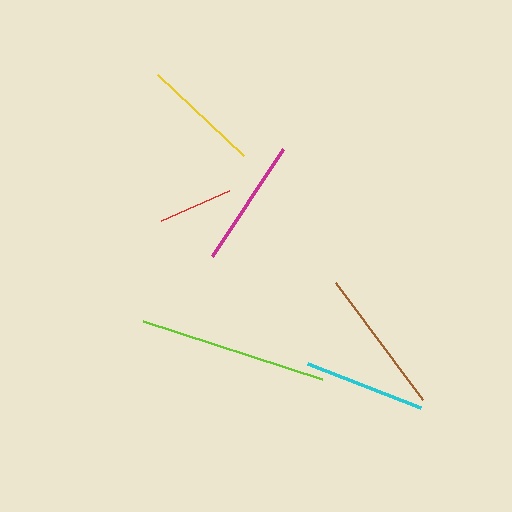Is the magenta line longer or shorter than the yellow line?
The magenta line is longer than the yellow line.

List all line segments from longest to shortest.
From longest to shortest: lime, brown, magenta, cyan, yellow, red.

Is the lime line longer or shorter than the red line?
The lime line is longer than the red line.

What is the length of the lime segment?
The lime segment is approximately 188 pixels long.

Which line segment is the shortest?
The red line is the shortest at approximately 75 pixels.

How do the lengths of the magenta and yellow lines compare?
The magenta and yellow lines are approximately the same length.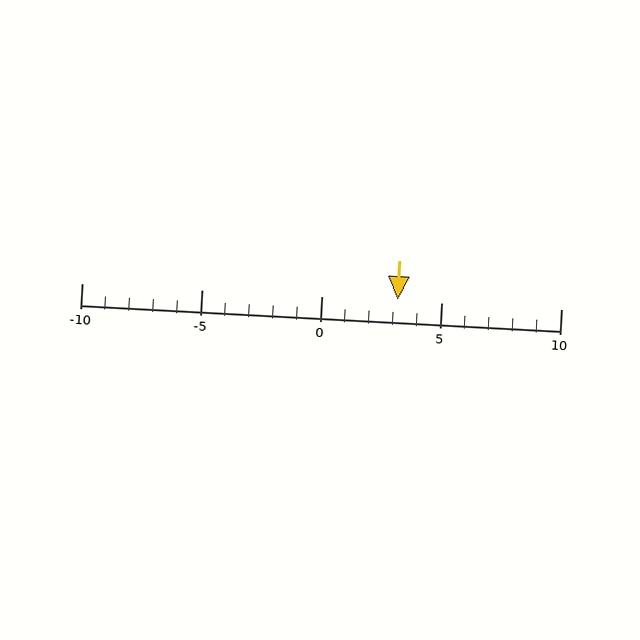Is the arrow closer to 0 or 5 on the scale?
The arrow is closer to 5.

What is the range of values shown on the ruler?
The ruler shows values from -10 to 10.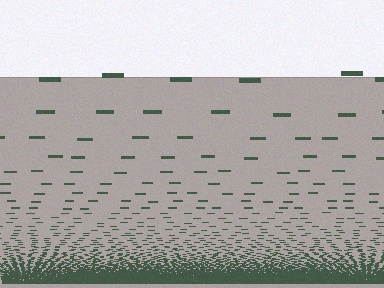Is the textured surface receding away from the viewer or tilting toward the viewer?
The surface appears to tilt toward the viewer. Texture elements get larger and sparser toward the top.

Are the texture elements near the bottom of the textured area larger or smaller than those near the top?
Smaller. The gradient is inverted — elements near the bottom are smaller and denser.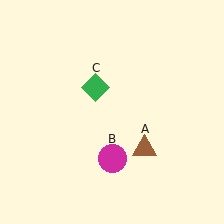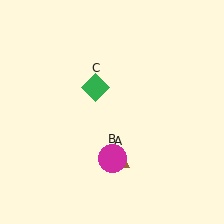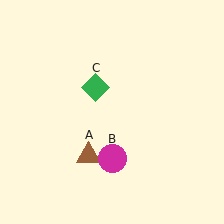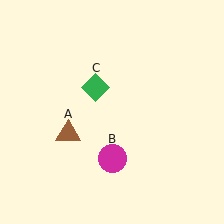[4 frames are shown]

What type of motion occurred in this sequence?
The brown triangle (object A) rotated clockwise around the center of the scene.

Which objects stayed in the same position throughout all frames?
Magenta circle (object B) and green diamond (object C) remained stationary.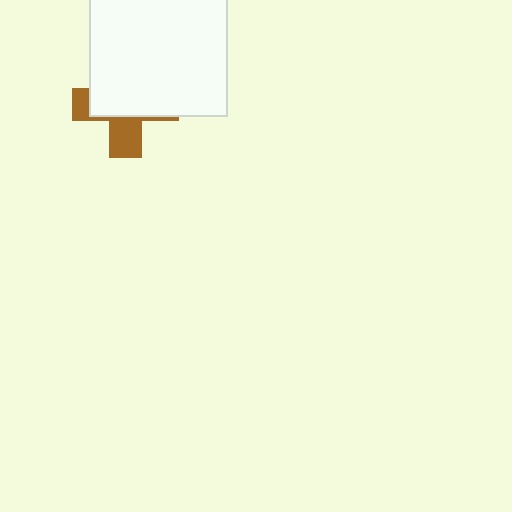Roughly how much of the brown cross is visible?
A small part of it is visible (roughly 36%).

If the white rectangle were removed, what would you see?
You would see the complete brown cross.